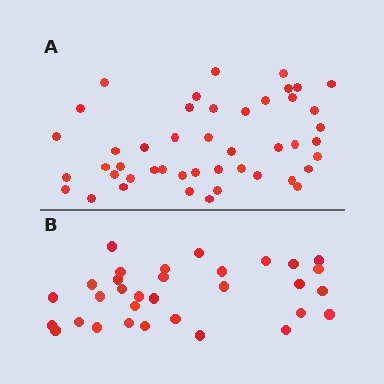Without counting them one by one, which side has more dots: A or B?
Region A (the top region) has more dots.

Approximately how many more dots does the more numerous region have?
Region A has approximately 15 more dots than region B.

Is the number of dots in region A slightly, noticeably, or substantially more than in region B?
Region A has noticeably more, but not dramatically so. The ratio is roughly 1.4 to 1.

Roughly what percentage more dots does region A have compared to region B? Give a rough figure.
About 45% more.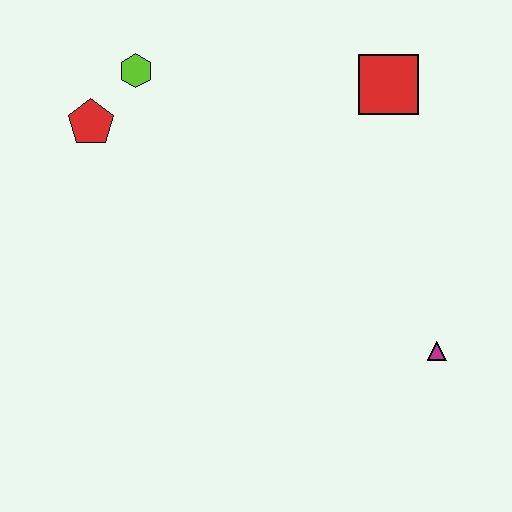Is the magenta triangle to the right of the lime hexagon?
Yes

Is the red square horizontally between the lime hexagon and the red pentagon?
No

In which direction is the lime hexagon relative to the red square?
The lime hexagon is to the left of the red square.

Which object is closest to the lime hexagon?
The red pentagon is closest to the lime hexagon.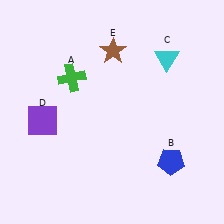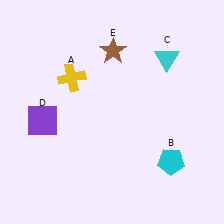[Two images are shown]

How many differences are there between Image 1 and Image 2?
There are 2 differences between the two images.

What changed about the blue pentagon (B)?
In Image 1, B is blue. In Image 2, it changed to cyan.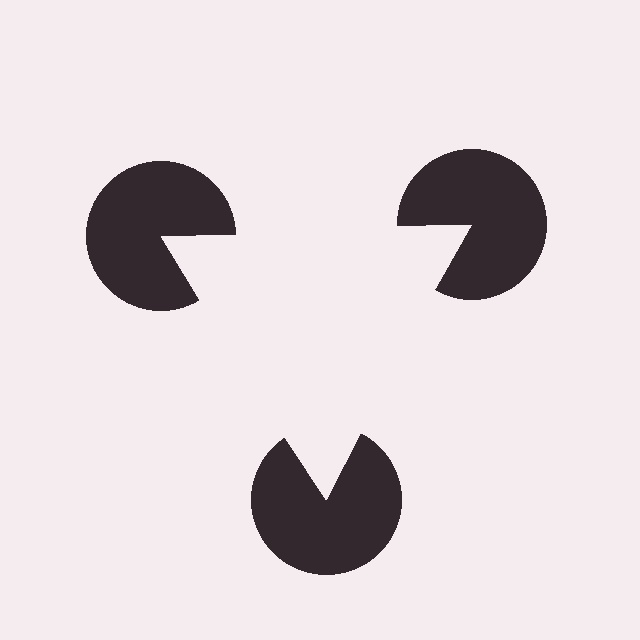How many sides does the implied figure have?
3 sides.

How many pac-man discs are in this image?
There are 3 — one at each vertex of the illusory triangle.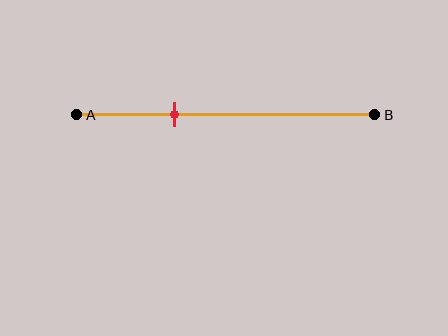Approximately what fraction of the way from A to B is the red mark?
The red mark is approximately 35% of the way from A to B.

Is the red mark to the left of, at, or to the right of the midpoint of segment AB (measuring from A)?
The red mark is to the left of the midpoint of segment AB.